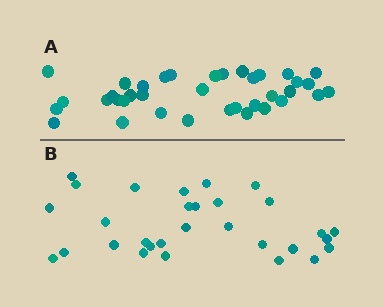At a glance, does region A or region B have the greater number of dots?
Region A (the top region) has more dots.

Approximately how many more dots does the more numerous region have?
Region A has roughly 8 or so more dots than region B.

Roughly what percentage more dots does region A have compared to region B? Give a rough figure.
About 25% more.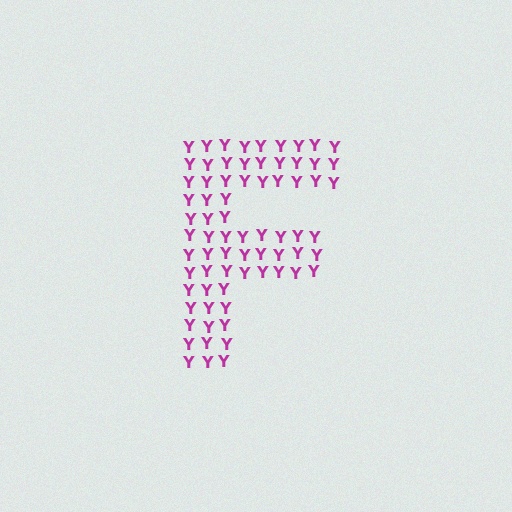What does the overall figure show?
The overall figure shows the letter F.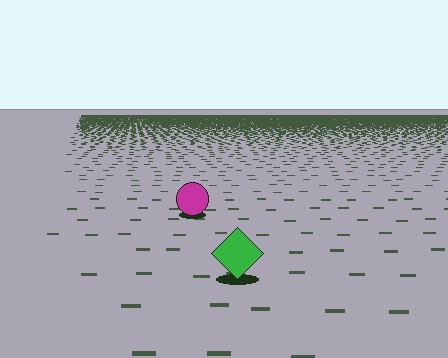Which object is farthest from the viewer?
The magenta circle is farthest from the viewer. It appears smaller and the ground texture around it is denser.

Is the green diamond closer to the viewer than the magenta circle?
Yes. The green diamond is closer — you can tell from the texture gradient: the ground texture is coarser near it.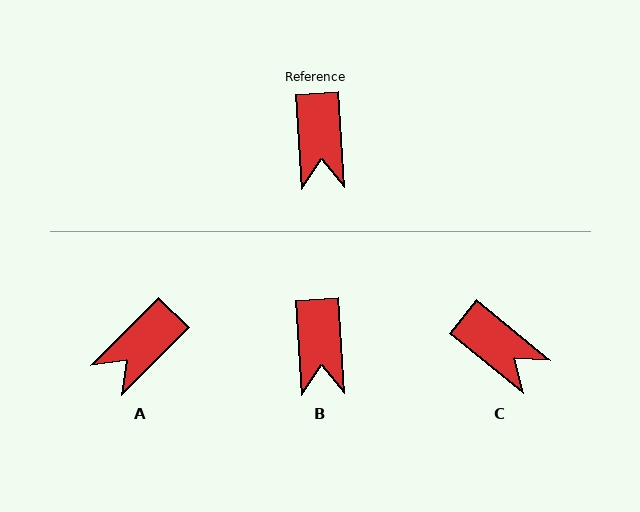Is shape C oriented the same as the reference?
No, it is off by about 47 degrees.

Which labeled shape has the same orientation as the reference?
B.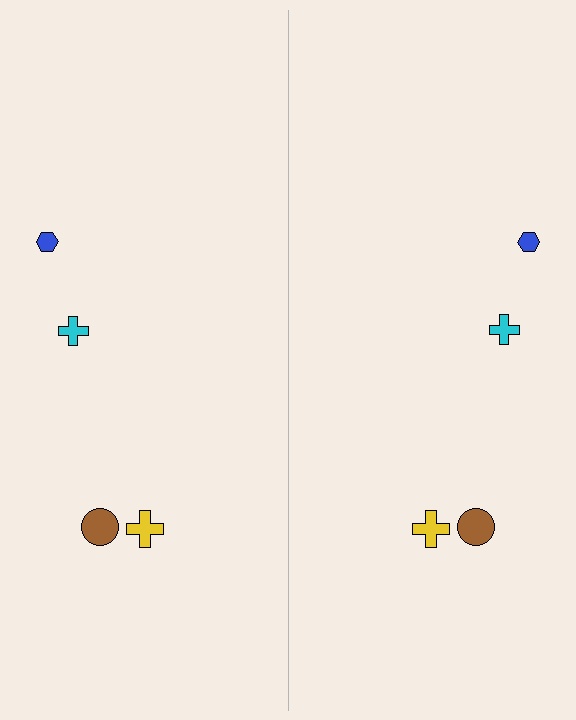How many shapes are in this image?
There are 8 shapes in this image.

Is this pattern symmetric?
Yes, this pattern has bilateral (reflection) symmetry.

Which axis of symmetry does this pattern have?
The pattern has a vertical axis of symmetry running through the center of the image.